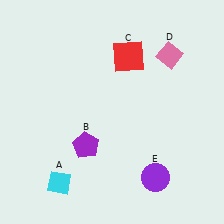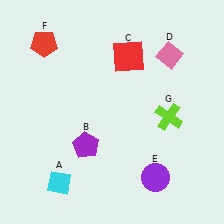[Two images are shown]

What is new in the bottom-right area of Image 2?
A lime cross (G) was added in the bottom-right area of Image 2.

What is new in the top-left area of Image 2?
A red pentagon (F) was added in the top-left area of Image 2.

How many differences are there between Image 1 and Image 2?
There are 2 differences between the two images.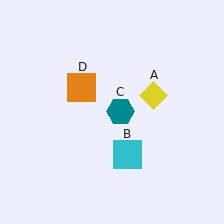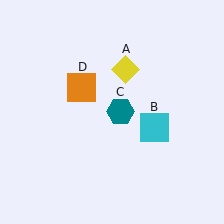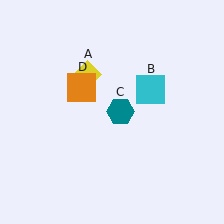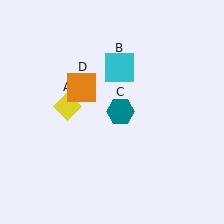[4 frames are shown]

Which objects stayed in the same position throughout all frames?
Teal hexagon (object C) and orange square (object D) remained stationary.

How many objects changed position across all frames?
2 objects changed position: yellow diamond (object A), cyan square (object B).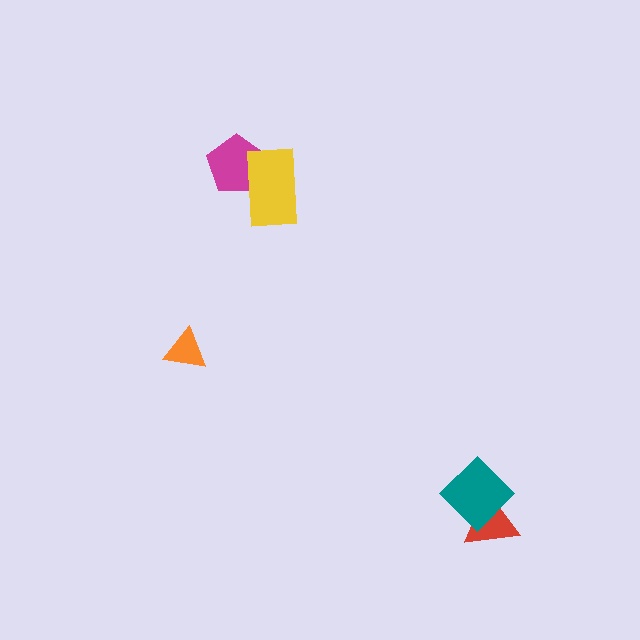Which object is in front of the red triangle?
The teal diamond is in front of the red triangle.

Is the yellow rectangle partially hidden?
No, no other shape covers it.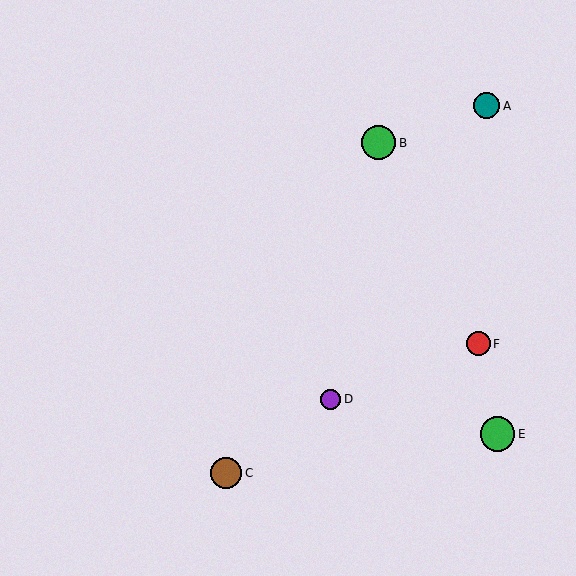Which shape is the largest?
The green circle (labeled E) is the largest.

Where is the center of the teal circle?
The center of the teal circle is at (486, 106).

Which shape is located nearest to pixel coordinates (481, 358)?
The red circle (labeled F) at (478, 344) is nearest to that location.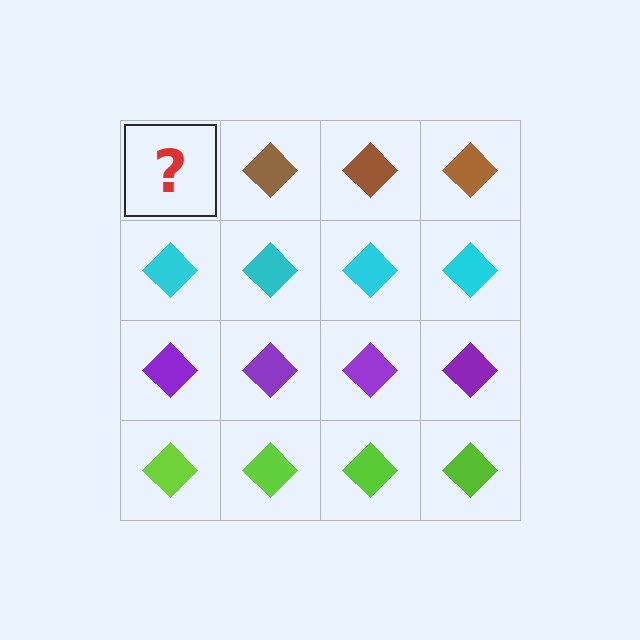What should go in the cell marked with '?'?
The missing cell should contain a brown diamond.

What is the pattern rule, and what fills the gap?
The rule is that each row has a consistent color. The gap should be filled with a brown diamond.